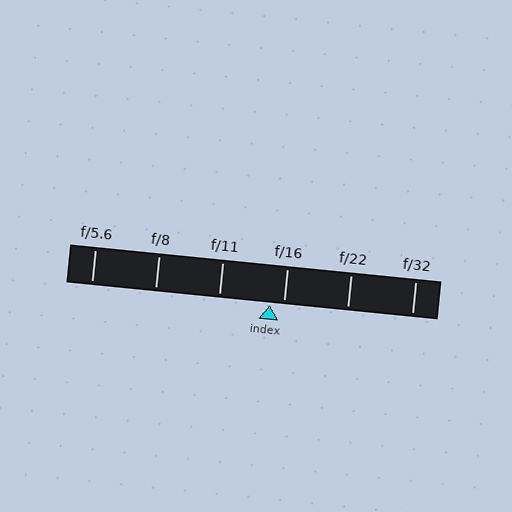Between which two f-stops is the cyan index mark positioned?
The index mark is between f/11 and f/16.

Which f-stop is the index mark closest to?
The index mark is closest to f/16.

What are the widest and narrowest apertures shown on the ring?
The widest aperture shown is f/5.6 and the narrowest is f/32.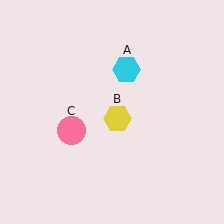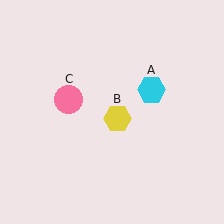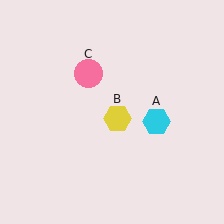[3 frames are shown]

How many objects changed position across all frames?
2 objects changed position: cyan hexagon (object A), pink circle (object C).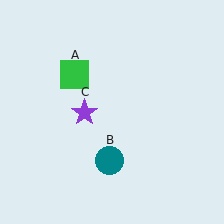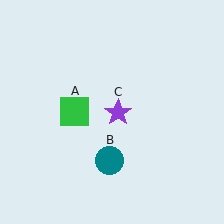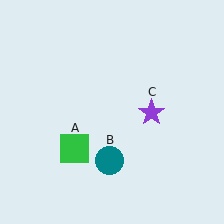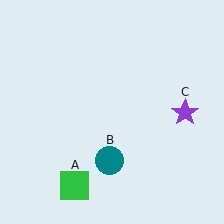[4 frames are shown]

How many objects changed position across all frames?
2 objects changed position: green square (object A), purple star (object C).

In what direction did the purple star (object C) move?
The purple star (object C) moved right.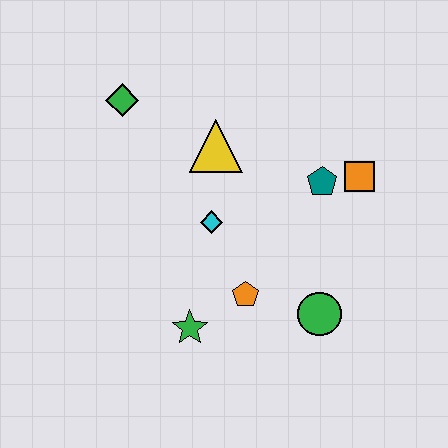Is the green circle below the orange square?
Yes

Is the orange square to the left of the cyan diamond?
No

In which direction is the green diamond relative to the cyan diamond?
The green diamond is above the cyan diamond.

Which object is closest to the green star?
The orange pentagon is closest to the green star.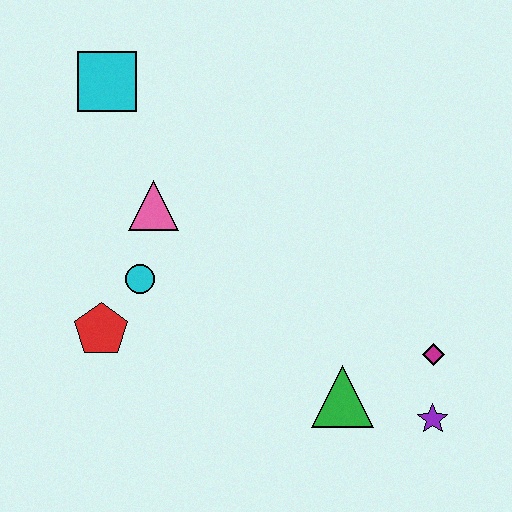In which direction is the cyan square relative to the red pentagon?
The cyan square is above the red pentagon.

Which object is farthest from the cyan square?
The purple star is farthest from the cyan square.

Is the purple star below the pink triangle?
Yes